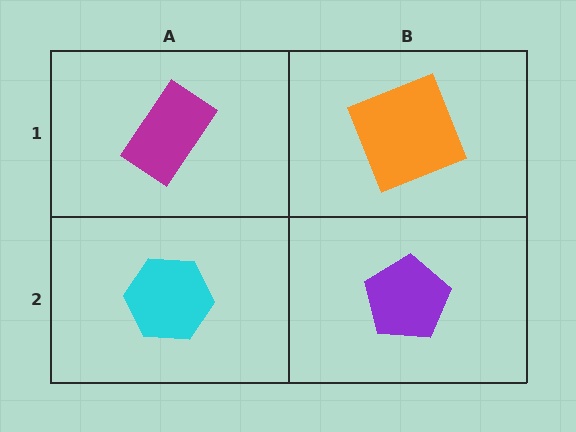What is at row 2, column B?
A purple pentagon.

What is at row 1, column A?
A magenta rectangle.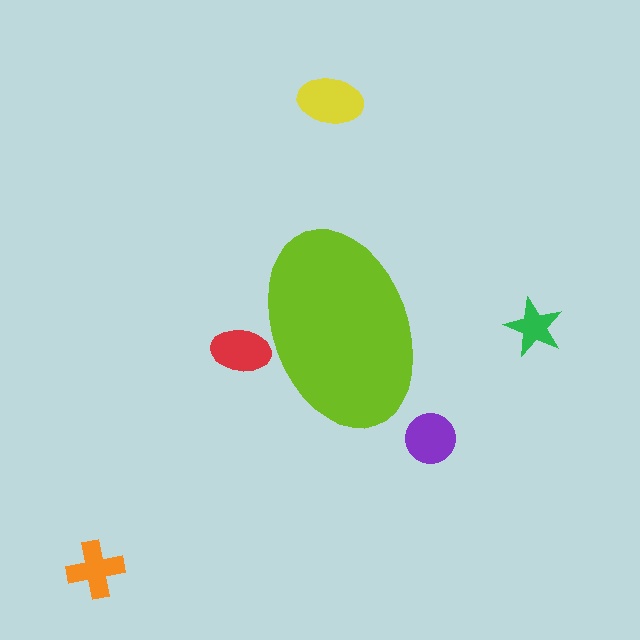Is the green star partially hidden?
No, the green star is fully visible.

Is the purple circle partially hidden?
No, the purple circle is fully visible.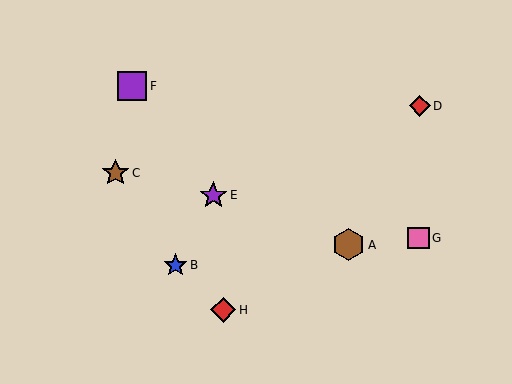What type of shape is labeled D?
Shape D is a red diamond.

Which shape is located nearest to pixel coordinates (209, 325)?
The red diamond (labeled H) at (223, 310) is nearest to that location.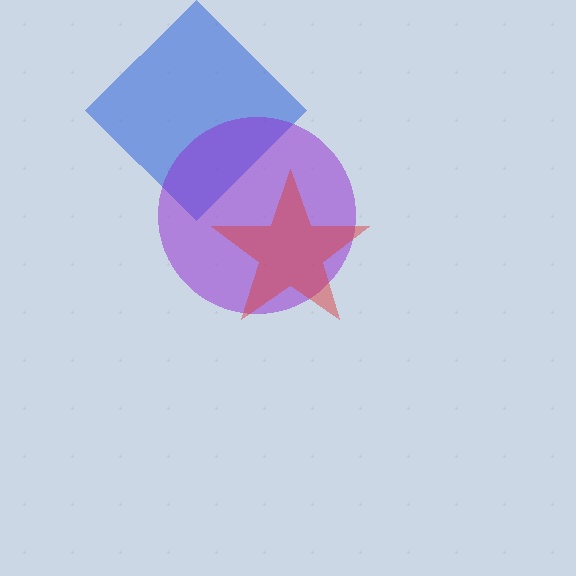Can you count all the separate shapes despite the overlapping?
Yes, there are 3 separate shapes.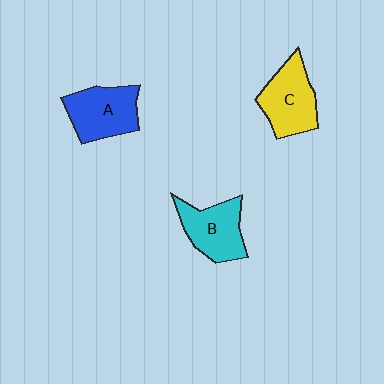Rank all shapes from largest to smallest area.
From largest to smallest: C (yellow), A (blue), B (cyan).